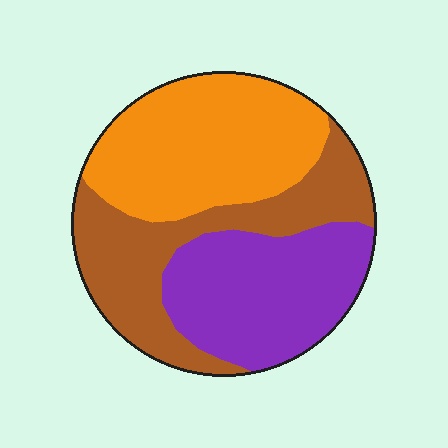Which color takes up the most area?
Orange, at roughly 35%.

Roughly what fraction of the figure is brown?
Brown covers 32% of the figure.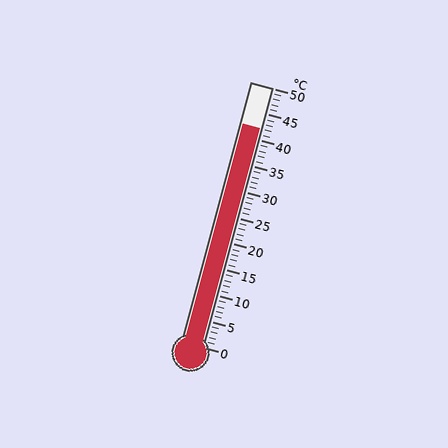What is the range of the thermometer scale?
The thermometer scale ranges from 0°C to 50°C.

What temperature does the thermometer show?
The thermometer shows approximately 42°C.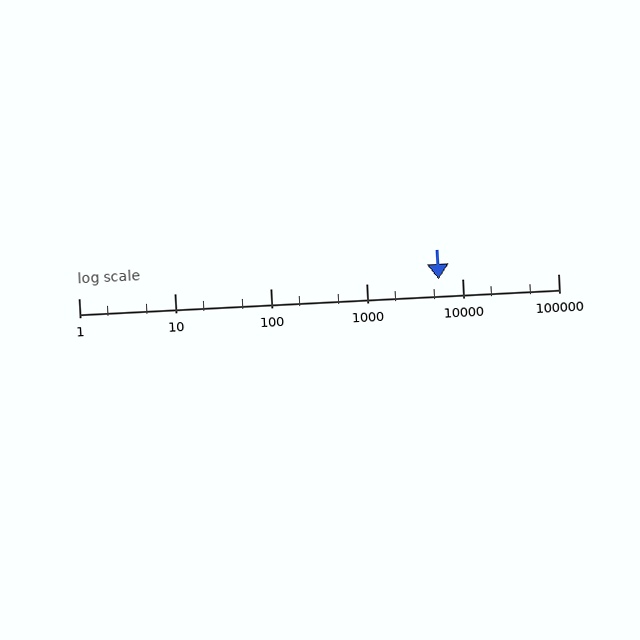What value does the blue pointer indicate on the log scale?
The pointer indicates approximately 5700.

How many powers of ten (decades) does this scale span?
The scale spans 5 decades, from 1 to 100000.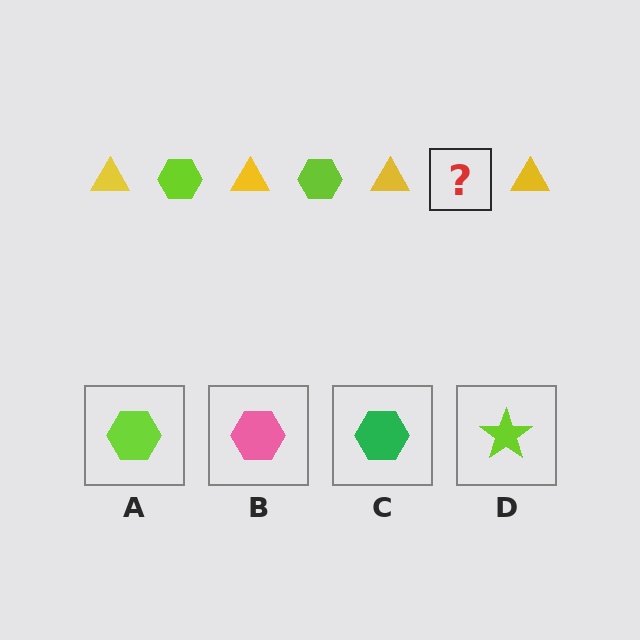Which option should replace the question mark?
Option A.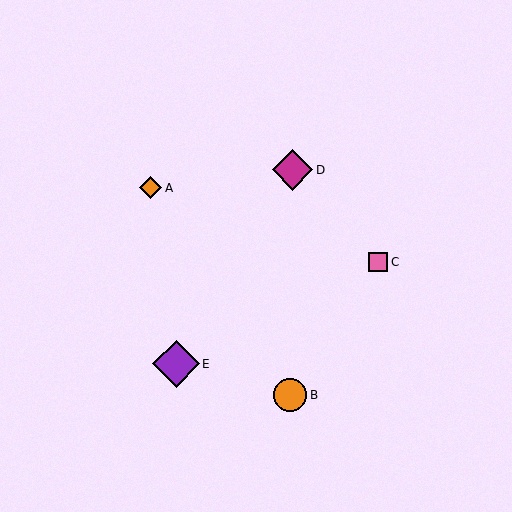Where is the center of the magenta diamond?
The center of the magenta diamond is at (292, 170).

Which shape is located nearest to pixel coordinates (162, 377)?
The purple diamond (labeled E) at (176, 364) is nearest to that location.